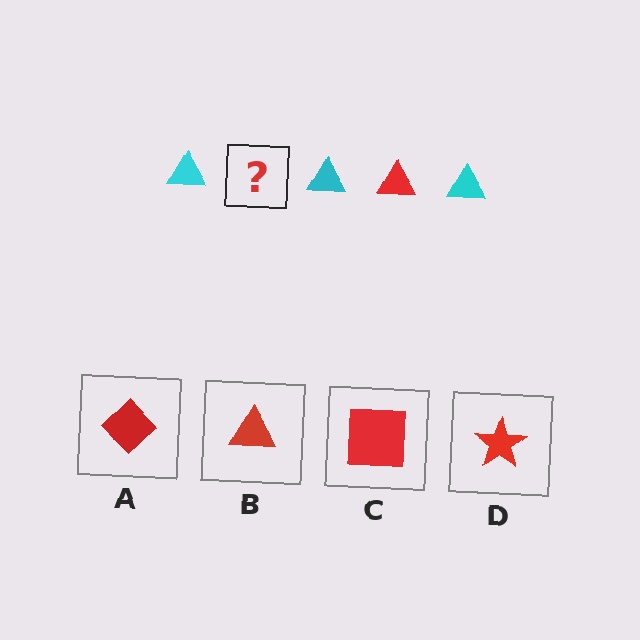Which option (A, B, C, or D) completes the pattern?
B.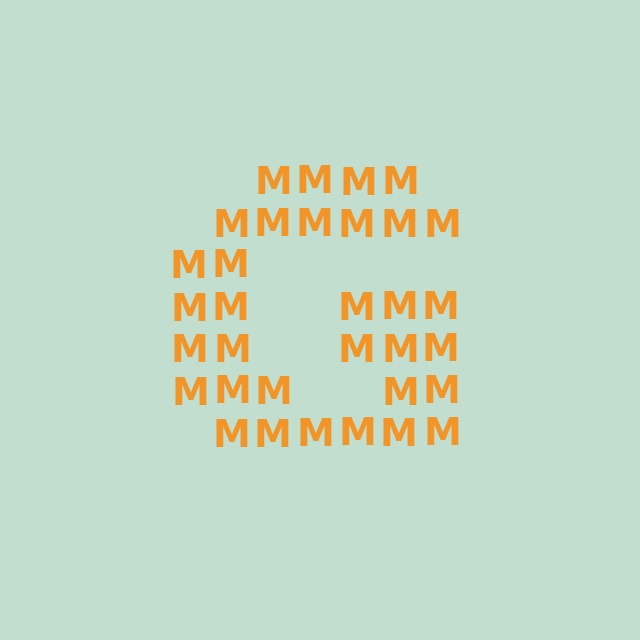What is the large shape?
The large shape is the letter G.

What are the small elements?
The small elements are letter M's.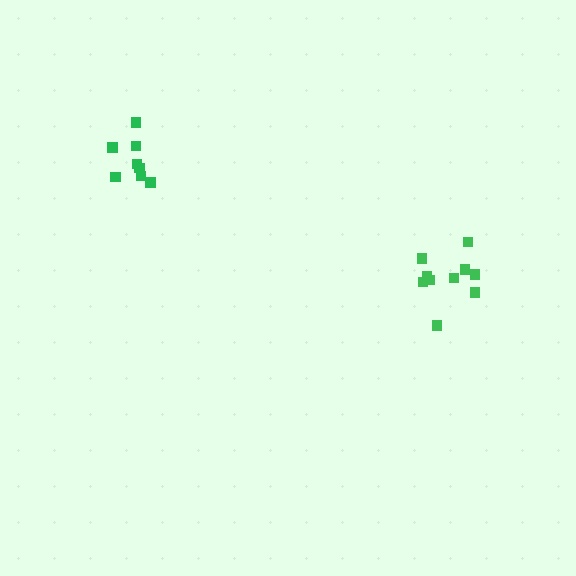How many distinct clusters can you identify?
There are 2 distinct clusters.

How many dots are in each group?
Group 1: 8 dots, Group 2: 10 dots (18 total).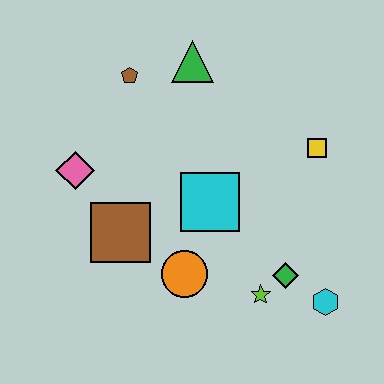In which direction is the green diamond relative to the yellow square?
The green diamond is below the yellow square.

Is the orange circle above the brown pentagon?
No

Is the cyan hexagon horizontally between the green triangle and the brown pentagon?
No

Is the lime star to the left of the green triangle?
No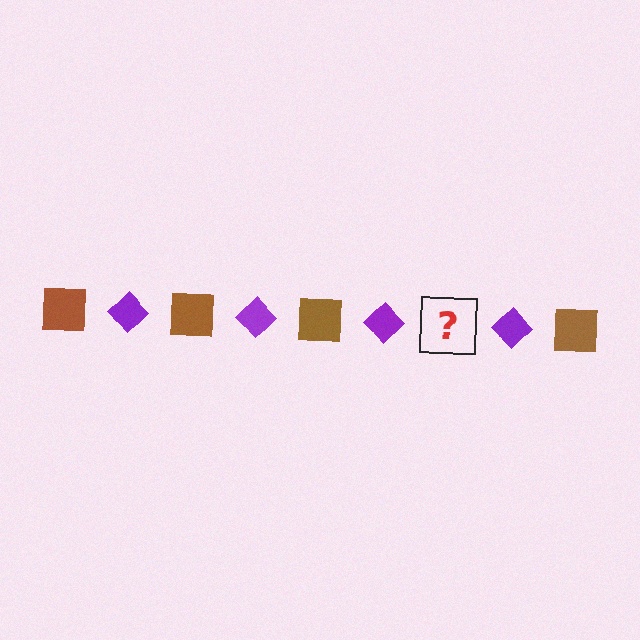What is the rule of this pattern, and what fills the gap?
The rule is that the pattern alternates between brown square and purple diamond. The gap should be filled with a brown square.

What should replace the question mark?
The question mark should be replaced with a brown square.